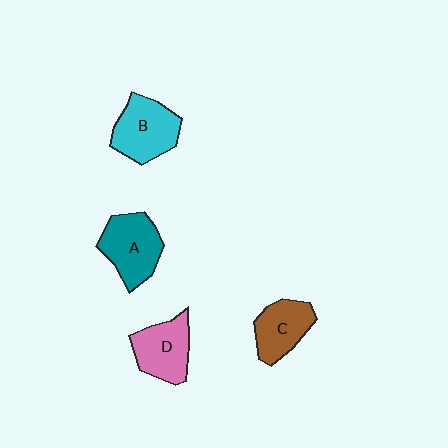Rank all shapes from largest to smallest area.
From largest to smallest: A (teal), B (cyan), D (pink), C (brown).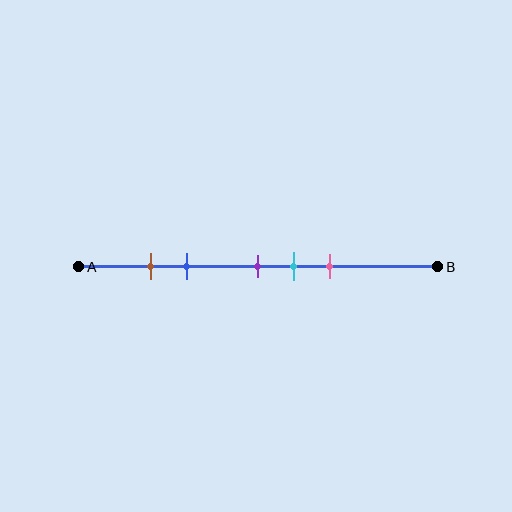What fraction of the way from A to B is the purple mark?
The purple mark is approximately 50% (0.5) of the way from A to B.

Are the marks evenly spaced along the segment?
No, the marks are not evenly spaced.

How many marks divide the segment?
There are 5 marks dividing the segment.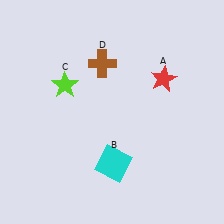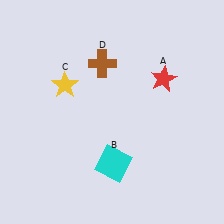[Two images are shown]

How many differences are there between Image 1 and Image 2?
There is 1 difference between the two images.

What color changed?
The star (C) changed from lime in Image 1 to yellow in Image 2.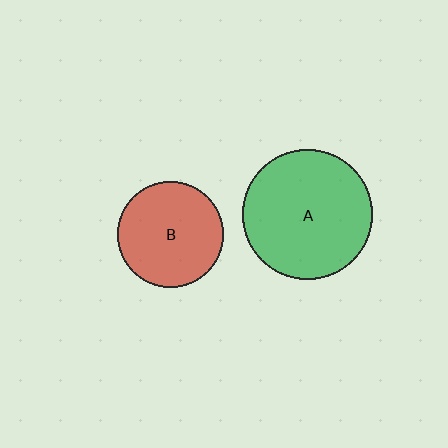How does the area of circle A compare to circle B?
Approximately 1.5 times.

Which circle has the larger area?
Circle A (green).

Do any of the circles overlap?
No, none of the circles overlap.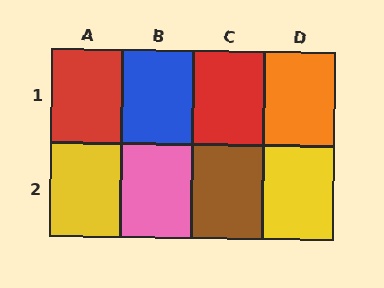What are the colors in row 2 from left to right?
Yellow, pink, brown, yellow.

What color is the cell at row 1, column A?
Red.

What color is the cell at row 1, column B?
Blue.